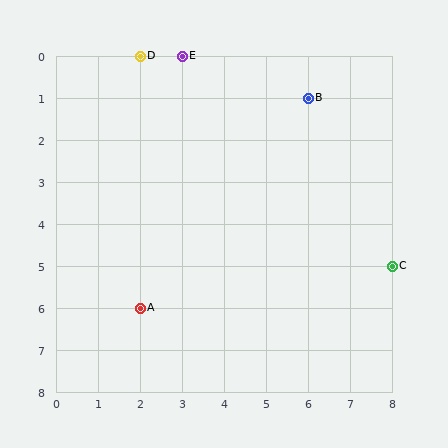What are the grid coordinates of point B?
Point B is at grid coordinates (6, 1).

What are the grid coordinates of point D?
Point D is at grid coordinates (2, 0).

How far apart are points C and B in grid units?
Points C and B are 2 columns and 4 rows apart (about 4.5 grid units diagonally).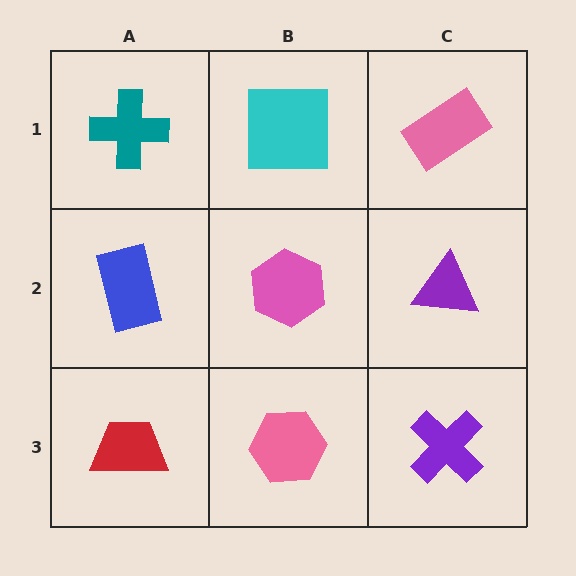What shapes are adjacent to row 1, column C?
A purple triangle (row 2, column C), a cyan square (row 1, column B).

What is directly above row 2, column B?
A cyan square.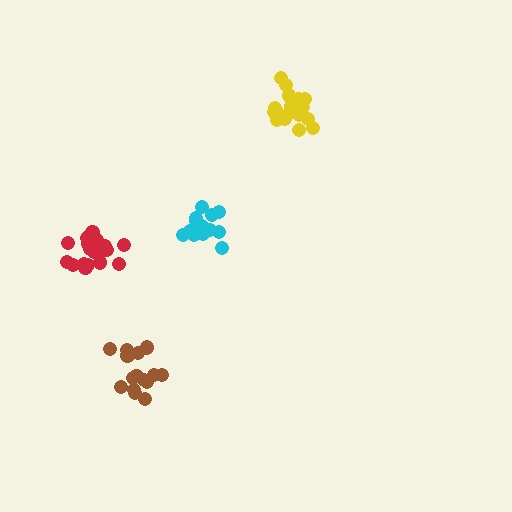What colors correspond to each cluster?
The clusters are colored: red, cyan, brown, yellow.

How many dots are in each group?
Group 1: 19 dots, Group 2: 16 dots, Group 3: 16 dots, Group 4: 19 dots (70 total).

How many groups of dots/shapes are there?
There are 4 groups.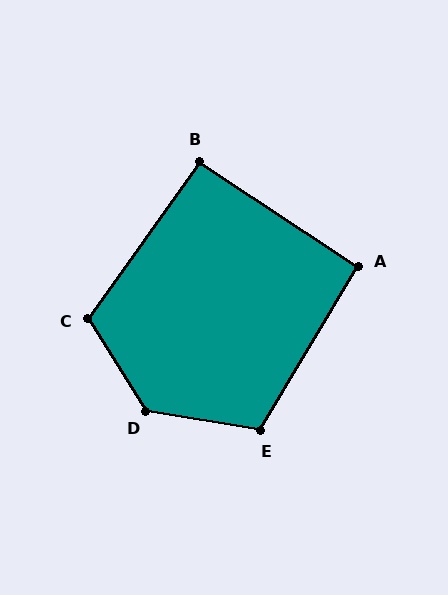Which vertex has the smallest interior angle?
B, at approximately 92 degrees.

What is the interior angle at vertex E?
Approximately 111 degrees (obtuse).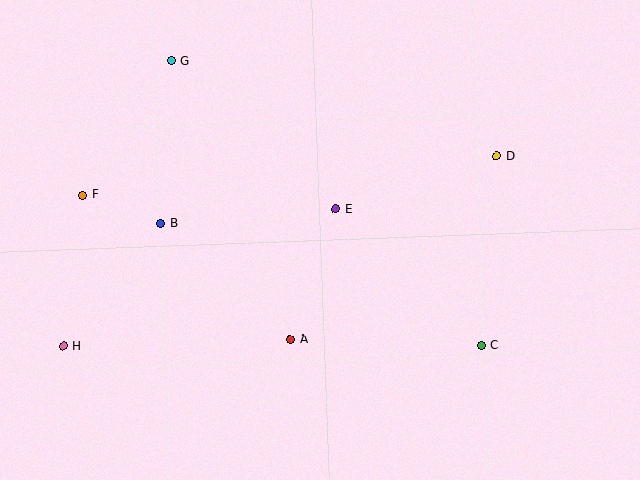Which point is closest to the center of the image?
Point E at (336, 209) is closest to the center.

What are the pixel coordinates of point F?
Point F is at (83, 195).